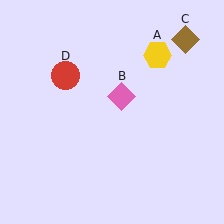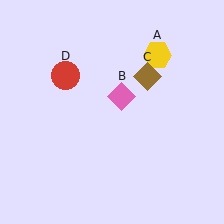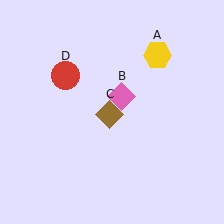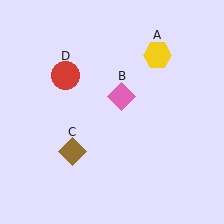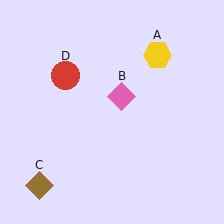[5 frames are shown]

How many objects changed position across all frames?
1 object changed position: brown diamond (object C).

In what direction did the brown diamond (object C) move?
The brown diamond (object C) moved down and to the left.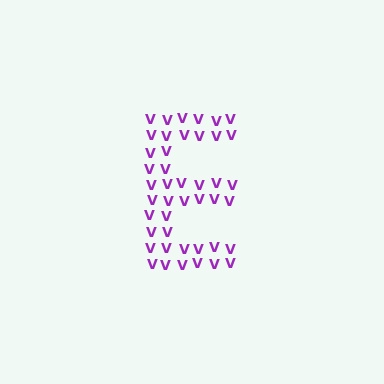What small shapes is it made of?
It is made of small letter V's.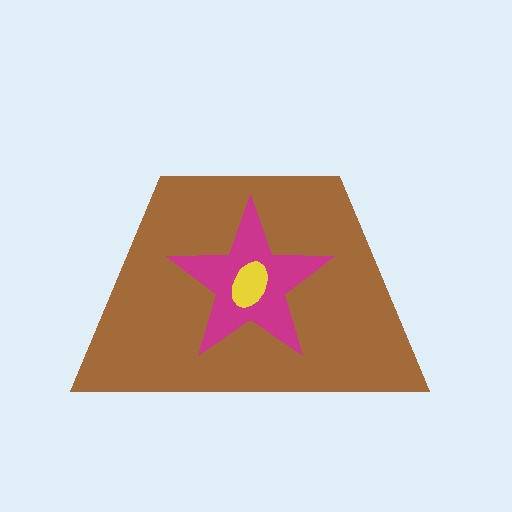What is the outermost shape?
The brown trapezoid.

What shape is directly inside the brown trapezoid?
The magenta star.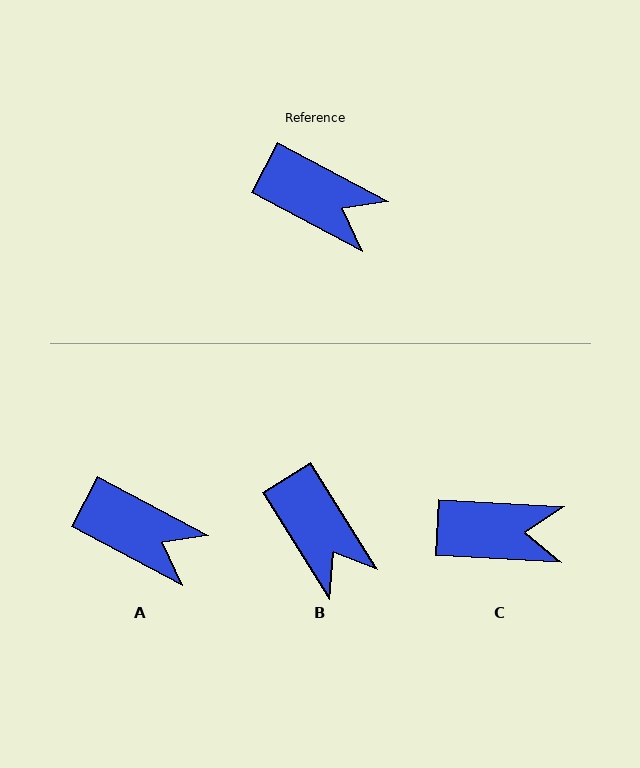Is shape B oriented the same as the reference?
No, it is off by about 30 degrees.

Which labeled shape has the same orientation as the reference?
A.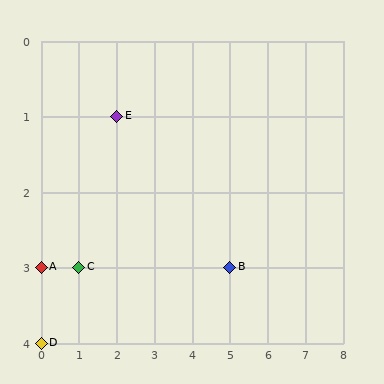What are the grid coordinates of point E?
Point E is at grid coordinates (2, 1).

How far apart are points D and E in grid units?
Points D and E are 2 columns and 3 rows apart (about 3.6 grid units diagonally).